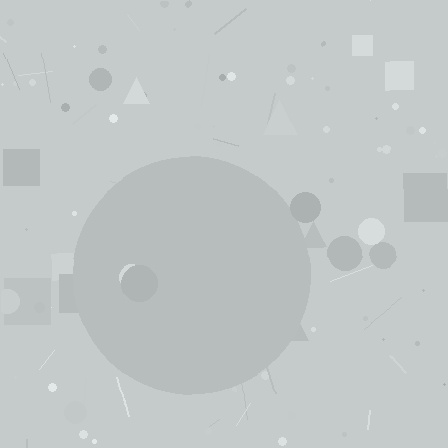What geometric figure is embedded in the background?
A circle is embedded in the background.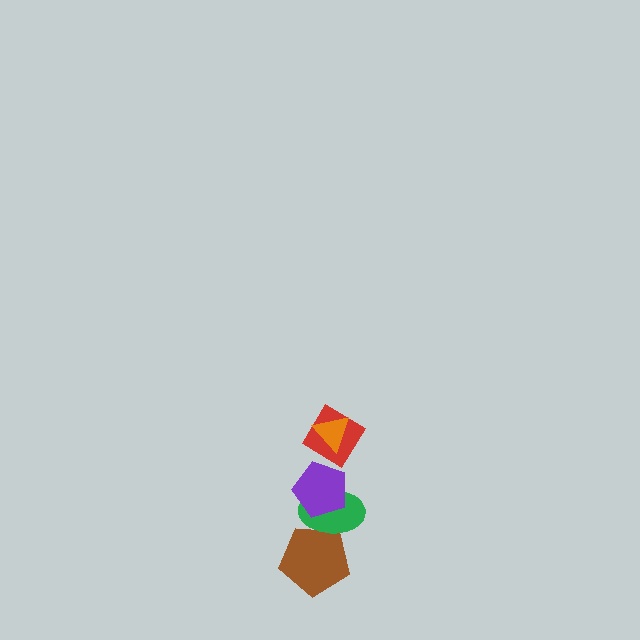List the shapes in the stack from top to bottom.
From top to bottom: the orange triangle, the red diamond, the purple pentagon, the green ellipse, the brown pentagon.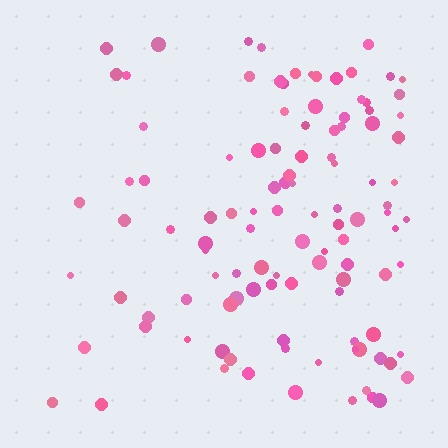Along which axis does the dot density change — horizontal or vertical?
Horizontal.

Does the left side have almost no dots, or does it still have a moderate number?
Still a moderate number, just noticeably fewer than the right.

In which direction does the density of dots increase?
From left to right, with the right side densest.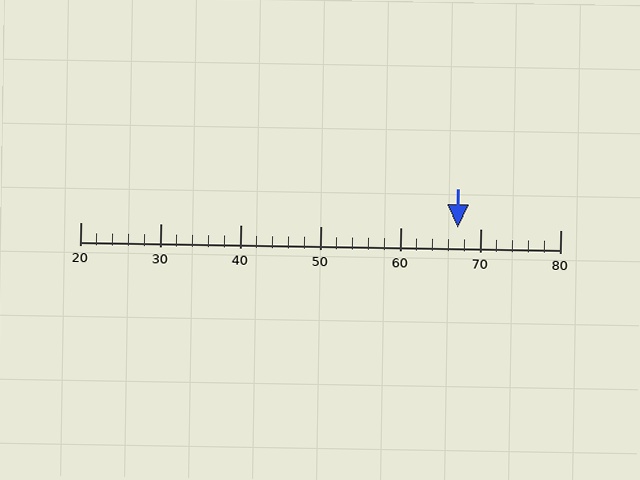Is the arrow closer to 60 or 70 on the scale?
The arrow is closer to 70.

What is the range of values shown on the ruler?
The ruler shows values from 20 to 80.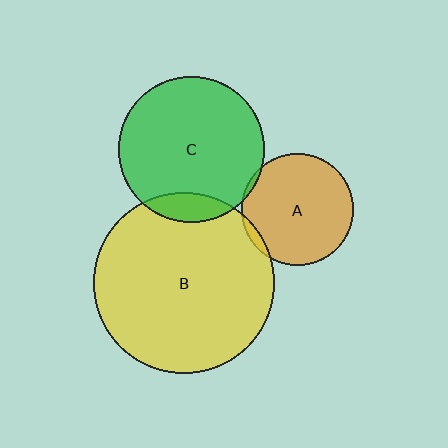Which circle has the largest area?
Circle B (yellow).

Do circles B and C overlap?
Yes.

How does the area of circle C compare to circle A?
Approximately 1.7 times.